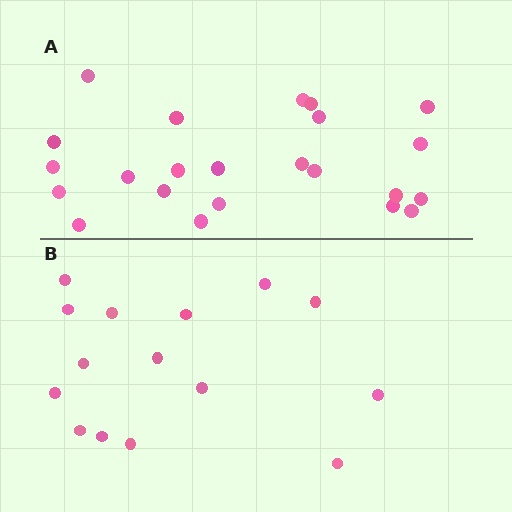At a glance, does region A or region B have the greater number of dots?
Region A (the top region) has more dots.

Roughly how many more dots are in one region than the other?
Region A has roughly 8 or so more dots than region B.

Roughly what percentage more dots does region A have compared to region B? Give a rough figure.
About 55% more.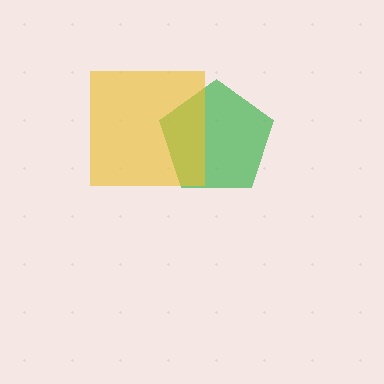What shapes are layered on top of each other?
The layered shapes are: a green pentagon, a yellow square.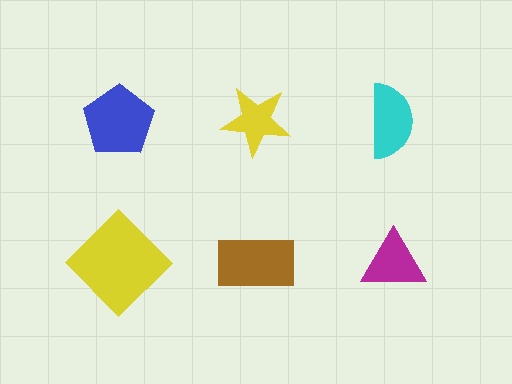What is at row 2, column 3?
A magenta triangle.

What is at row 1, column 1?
A blue pentagon.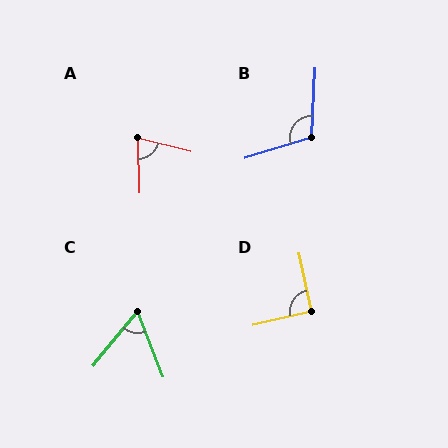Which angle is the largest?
B, at approximately 110 degrees.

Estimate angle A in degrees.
Approximately 75 degrees.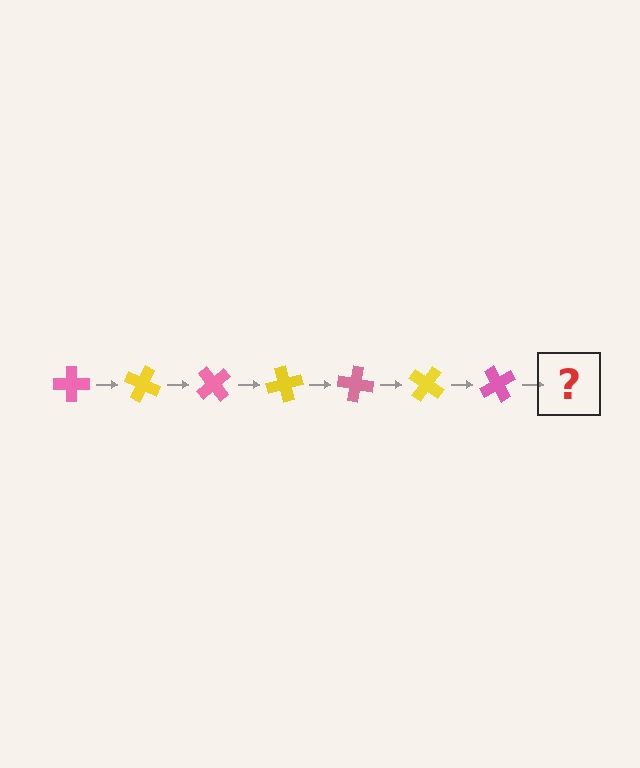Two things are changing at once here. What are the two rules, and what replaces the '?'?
The two rules are that it rotates 25 degrees each step and the color cycles through pink and yellow. The '?' should be a yellow cross, rotated 175 degrees from the start.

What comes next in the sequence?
The next element should be a yellow cross, rotated 175 degrees from the start.